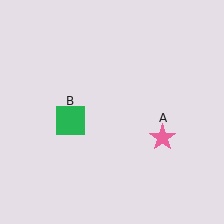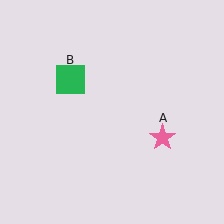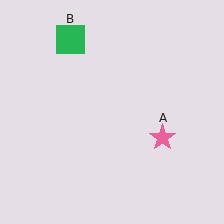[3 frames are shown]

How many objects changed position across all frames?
1 object changed position: green square (object B).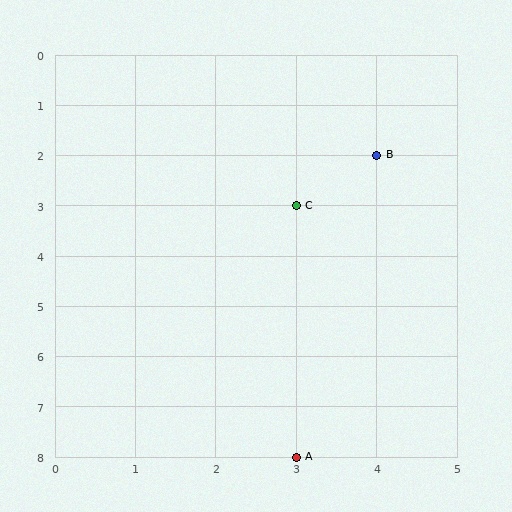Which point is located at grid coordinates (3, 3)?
Point C is at (3, 3).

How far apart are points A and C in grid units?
Points A and C are 5 rows apart.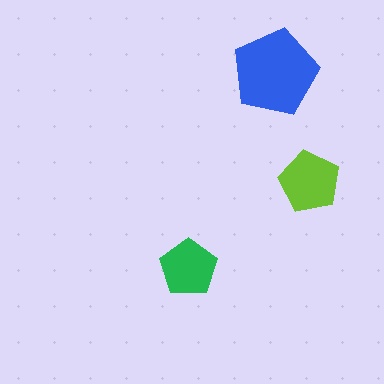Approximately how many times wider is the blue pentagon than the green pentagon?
About 1.5 times wider.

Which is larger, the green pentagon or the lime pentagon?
The lime one.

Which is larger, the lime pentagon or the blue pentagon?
The blue one.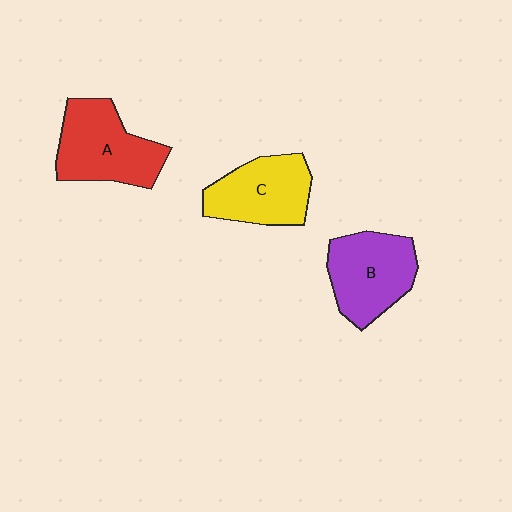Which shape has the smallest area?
Shape C (yellow).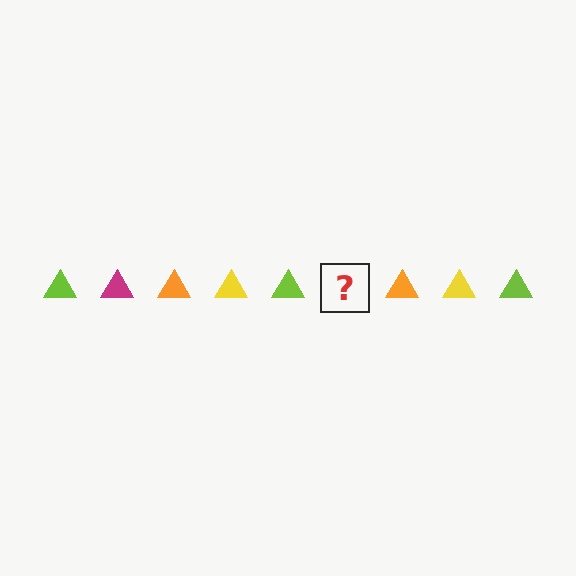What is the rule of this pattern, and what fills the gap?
The rule is that the pattern cycles through lime, magenta, orange, yellow triangles. The gap should be filled with a magenta triangle.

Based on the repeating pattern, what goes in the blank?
The blank should be a magenta triangle.